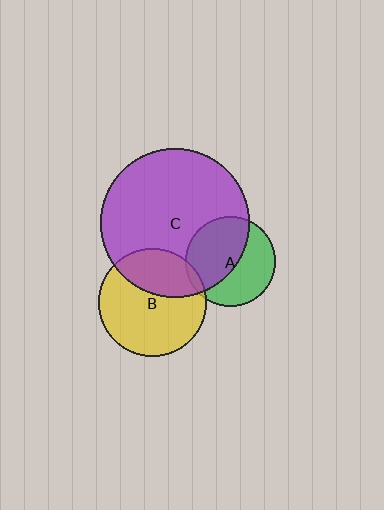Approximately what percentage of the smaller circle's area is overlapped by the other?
Approximately 55%.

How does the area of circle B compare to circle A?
Approximately 1.5 times.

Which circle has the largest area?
Circle C (purple).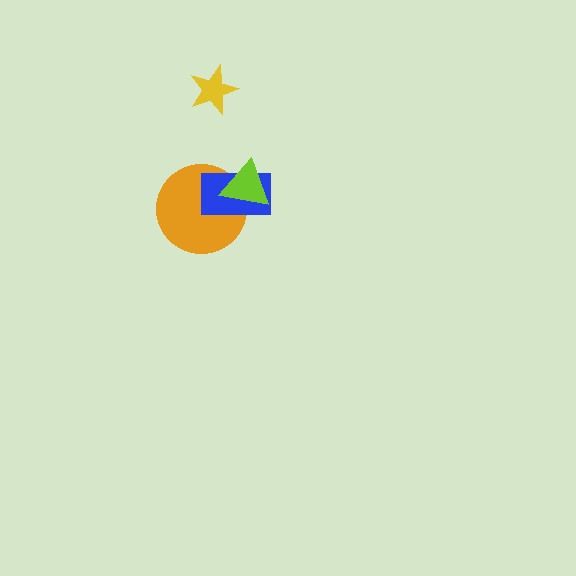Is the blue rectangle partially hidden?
Yes, it is partially covered by another shape.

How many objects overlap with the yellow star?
0 objects overlap with the yellow star.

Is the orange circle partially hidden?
Yes, it is partially covered by another shape.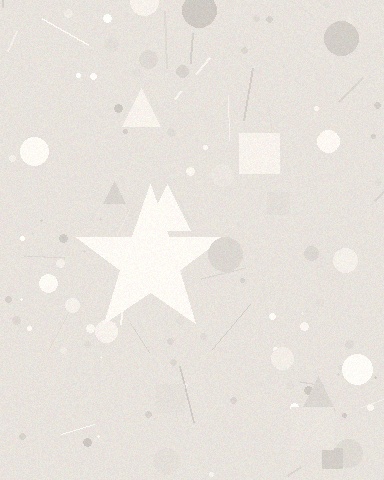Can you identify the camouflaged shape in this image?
The camouflaged shape is a star.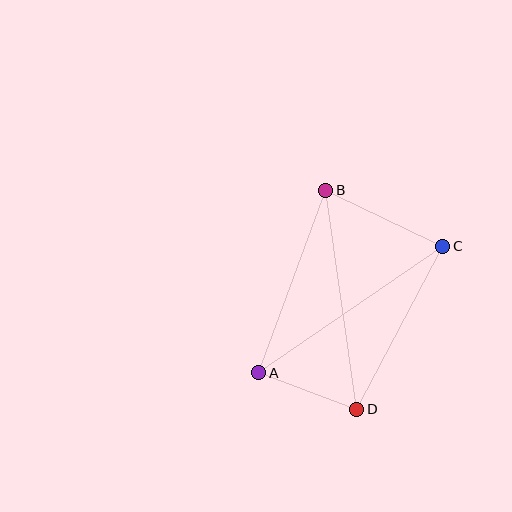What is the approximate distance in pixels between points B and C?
The distance between B and C is approximately 130 pixels.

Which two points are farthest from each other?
Points A and C are farthest from each other.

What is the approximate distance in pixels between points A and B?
The distance between A and B is approximately 194 pixels.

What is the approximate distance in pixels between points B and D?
The distance between B and D is approximately 222 pixels.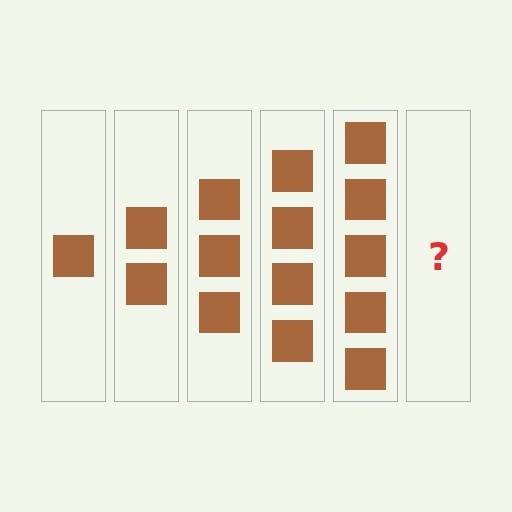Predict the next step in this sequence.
The next step is 6 squares.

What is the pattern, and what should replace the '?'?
The pattern is that each step adds one more square. The '?' should be 6 squares.